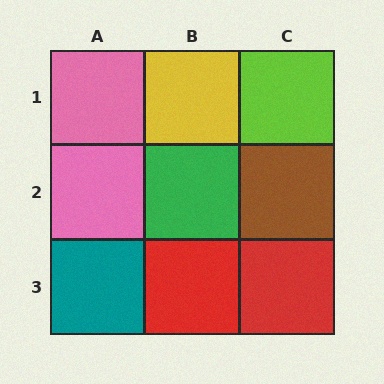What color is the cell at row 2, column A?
Pink.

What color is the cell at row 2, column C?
Brown.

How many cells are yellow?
1 cell is yellow.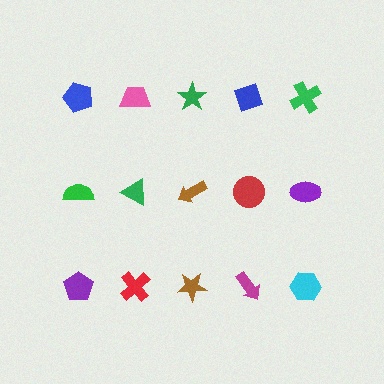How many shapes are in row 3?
5 shapes.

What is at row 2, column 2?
A green triangle.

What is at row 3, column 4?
A magenta arrow.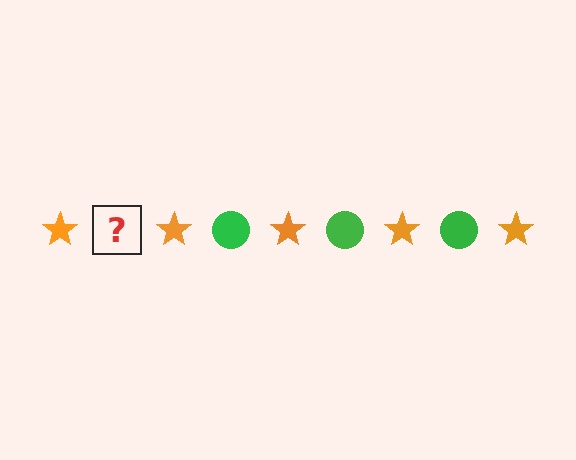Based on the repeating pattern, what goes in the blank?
The blank should be a green circle.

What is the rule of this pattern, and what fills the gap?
The rule is that the pattern alternates between orange star and green circle. The gap should be filled with a green circle.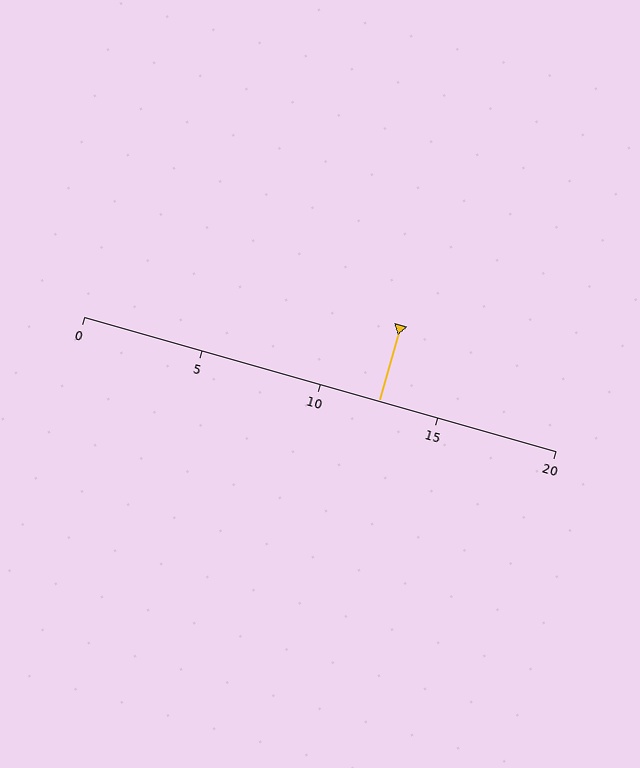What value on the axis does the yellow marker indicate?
The marker indicates approximately 12.5.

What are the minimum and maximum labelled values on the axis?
The axis runs from 0 to 20.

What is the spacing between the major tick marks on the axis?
The major ticks are spaced 5 apart.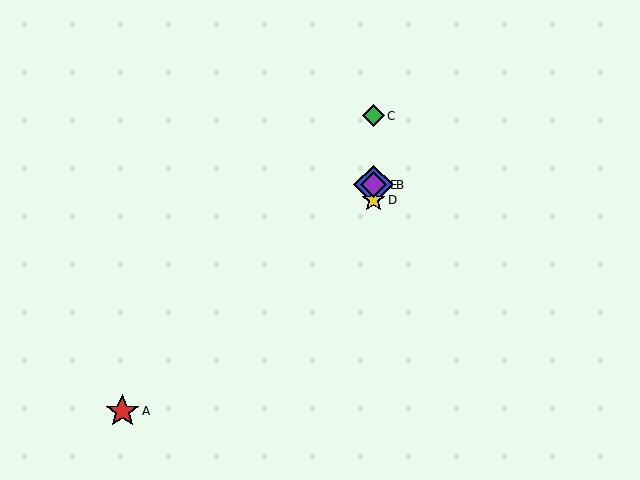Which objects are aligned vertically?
Objects B, C, D, E are aligned vertically.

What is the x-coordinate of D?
Object D is at x≈374.